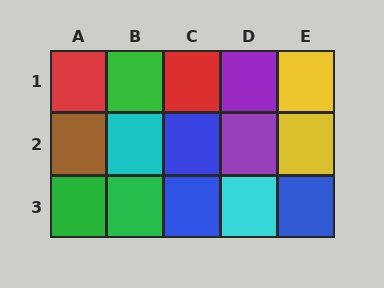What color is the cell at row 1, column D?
Purple.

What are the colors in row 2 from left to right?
Brown, cyan, blue, purple, yellow.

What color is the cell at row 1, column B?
Green.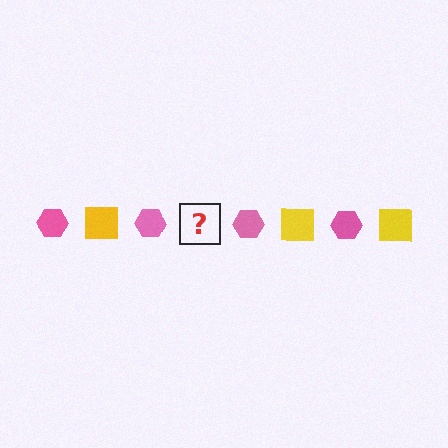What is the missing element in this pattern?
The missing element is a yellow square.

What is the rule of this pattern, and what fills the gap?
The rule is that the pattern alternates between pink hexagon and yellow square. The gap should be filled with a yellow square.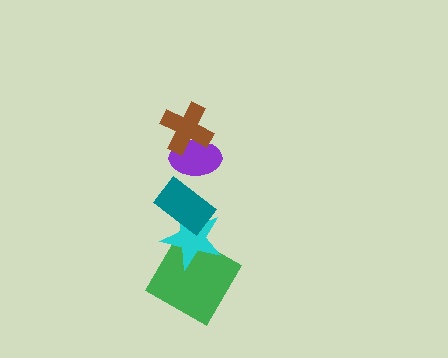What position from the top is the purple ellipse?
The purple ellipse is 2nd from the top.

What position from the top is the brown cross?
The brown cross is 1st from the top.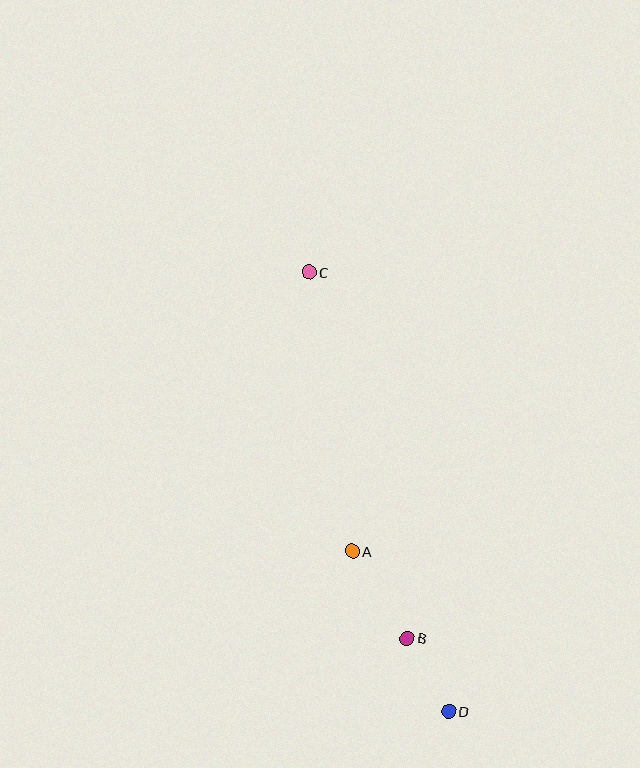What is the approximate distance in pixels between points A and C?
The distance between A and C is approximately 282 pixels.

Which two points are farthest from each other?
Points C and D are farthest from each other.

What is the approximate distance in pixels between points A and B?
The distance between A and B is approximately 103 pixels.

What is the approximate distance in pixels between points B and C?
The distance between B and C is approximately 379 pixels.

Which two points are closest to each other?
Points B and D are closest to each other.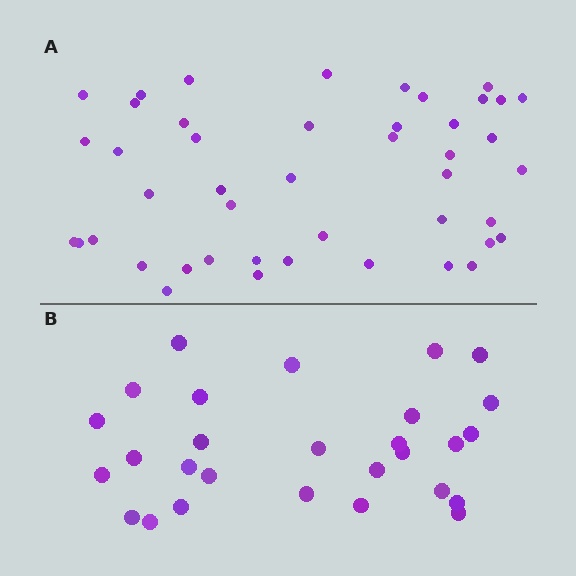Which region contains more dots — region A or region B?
Region A (the top region) has more dots.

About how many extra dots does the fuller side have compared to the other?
Region A has approximately 15 more dots than region B.